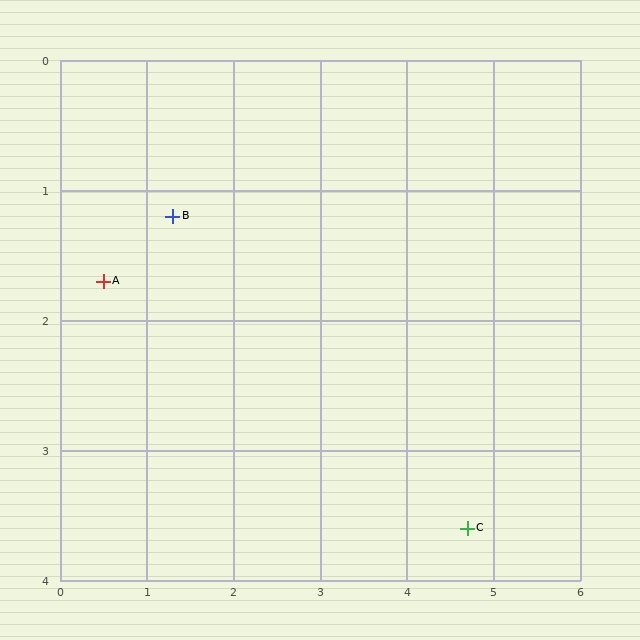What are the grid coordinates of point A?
Point A is at approximately (0.5, 1.7).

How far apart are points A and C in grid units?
Points A and C are about 4.6 grid units apart.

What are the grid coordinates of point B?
Point B is at approximately (1.3, 1.2).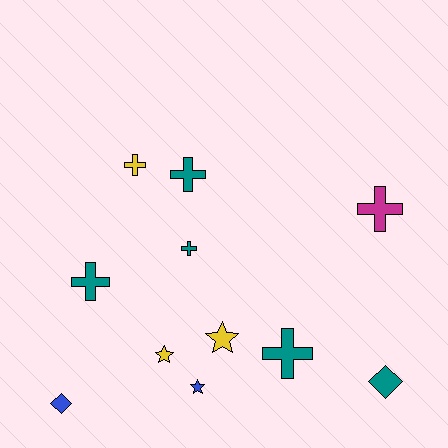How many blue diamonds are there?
There is 1 blue diamond.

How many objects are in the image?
There are 11 objects.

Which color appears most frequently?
Teal, with 5 objects.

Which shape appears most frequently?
Cross, with 6 objects.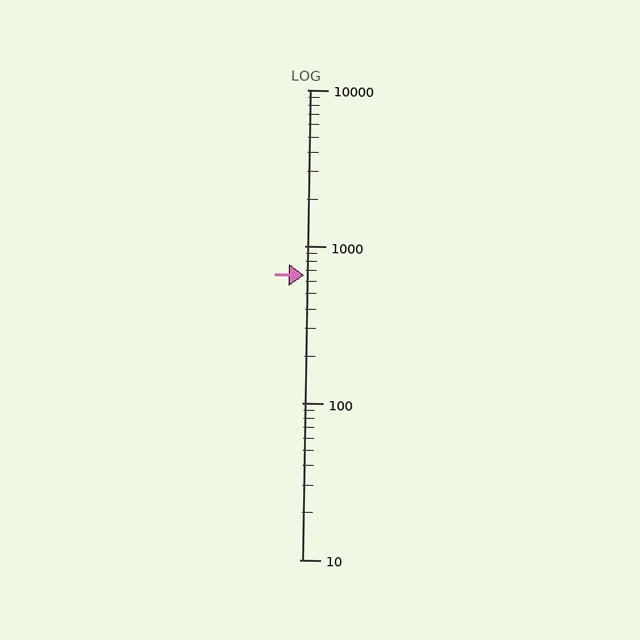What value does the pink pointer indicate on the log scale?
The pointer indicates approximately 650.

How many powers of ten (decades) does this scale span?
The scale spans 3 decades, from 10 to 10000.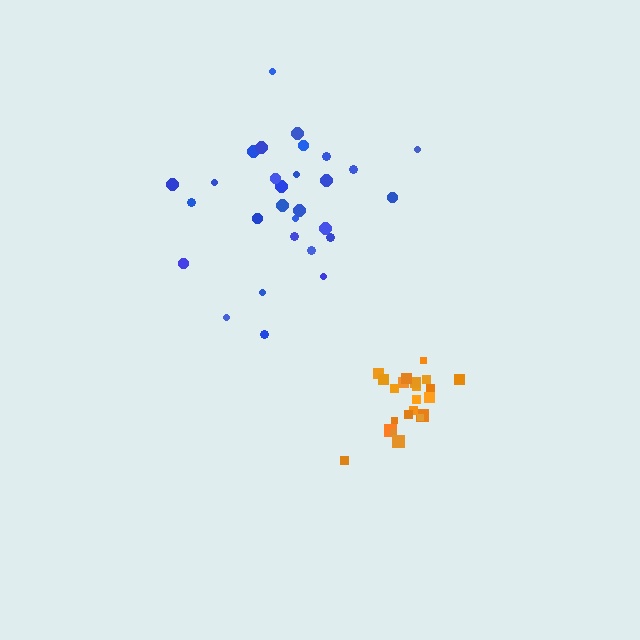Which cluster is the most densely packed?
Orange.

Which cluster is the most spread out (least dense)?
Blue.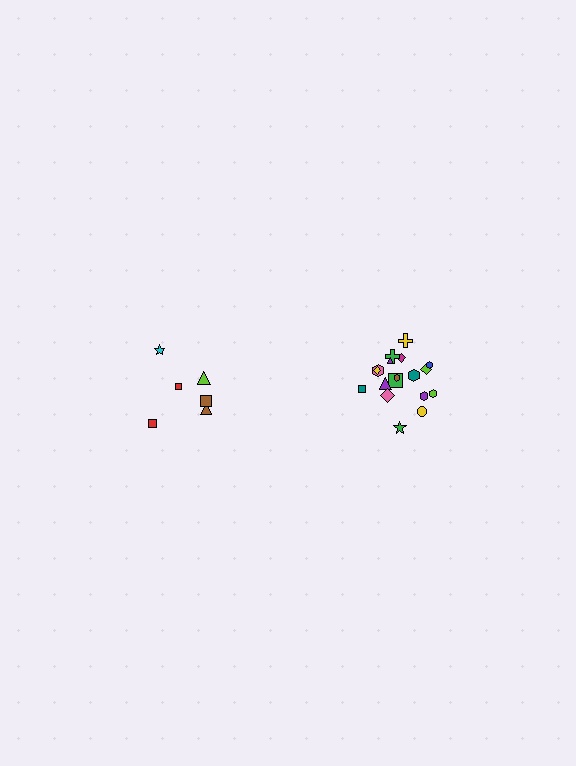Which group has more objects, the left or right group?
The right group.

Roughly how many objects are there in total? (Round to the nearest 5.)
Roughly 25 objects in total.